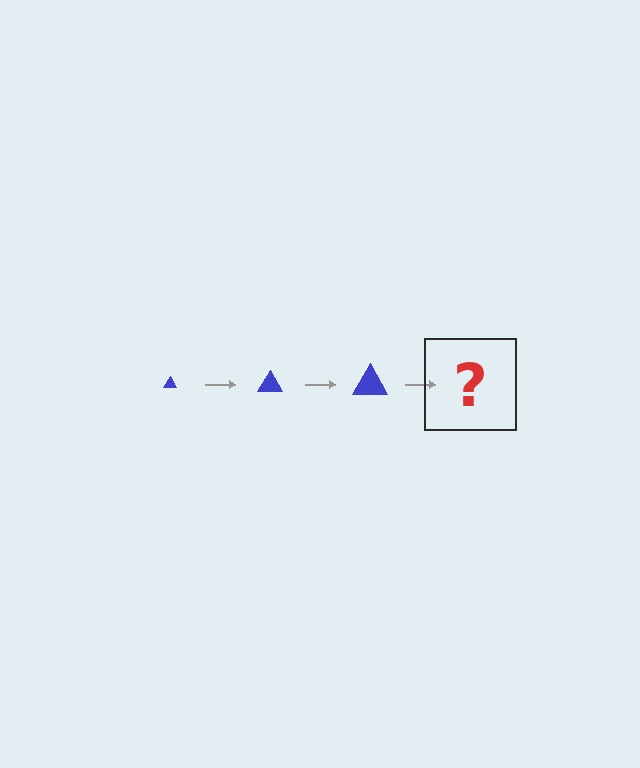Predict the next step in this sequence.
The next step is a blue triangle, larger than the previous one.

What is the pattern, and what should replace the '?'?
The pattern is that the triangle gets progressively larger each step. The '?' should be a blue triangle, larger than the previous one.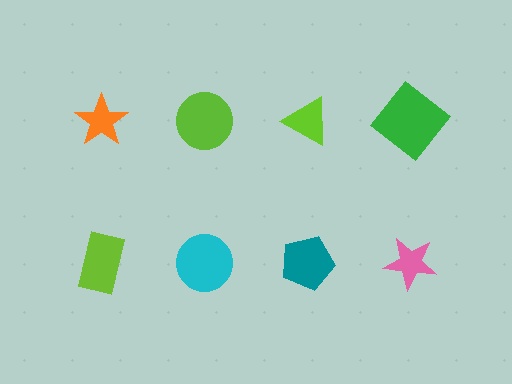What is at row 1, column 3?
A lime triangle.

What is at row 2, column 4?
A pink star.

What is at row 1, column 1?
An orange star.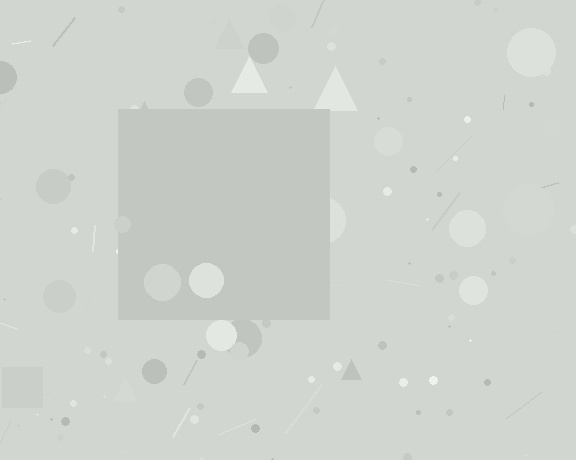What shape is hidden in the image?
A square is hidden in the image.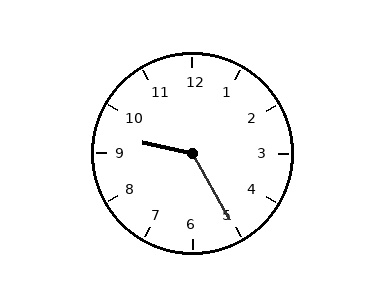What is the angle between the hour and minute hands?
Approximately 132 degrees.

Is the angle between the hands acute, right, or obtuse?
It is obtuse.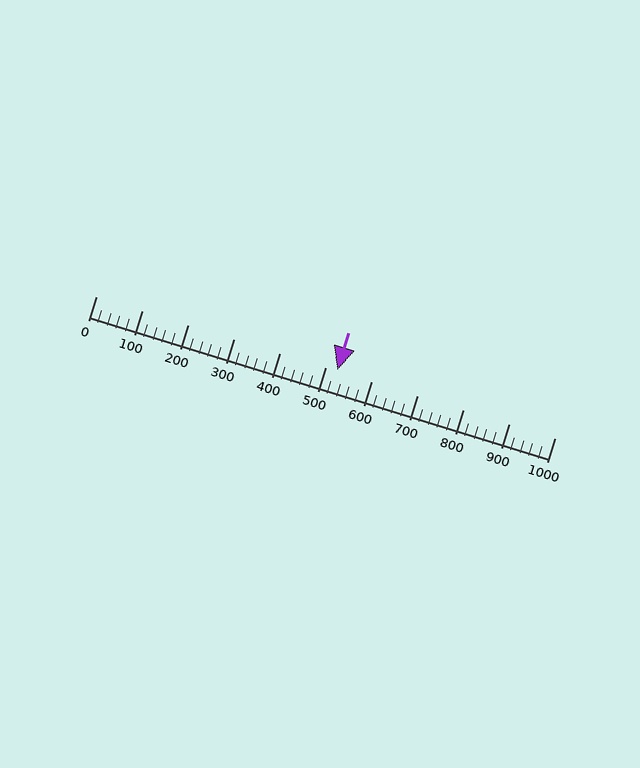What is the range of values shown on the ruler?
The ruler shows values from 0 to 1000.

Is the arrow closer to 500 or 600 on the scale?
The arrow is closer to 500.